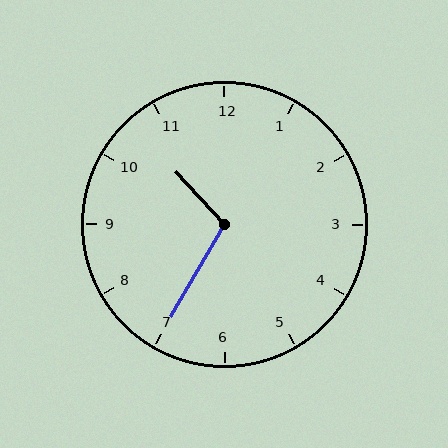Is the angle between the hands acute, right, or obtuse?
It is obtuse.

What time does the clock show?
10:35.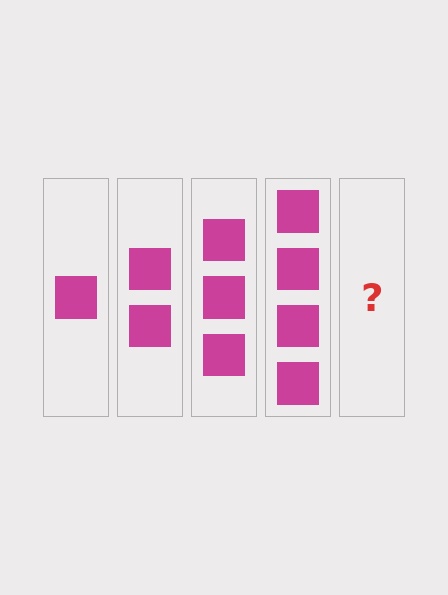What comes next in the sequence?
The next element should be 5 squares.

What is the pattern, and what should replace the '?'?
The pattern is that each step adds one more square. The '?' should be 5 squares.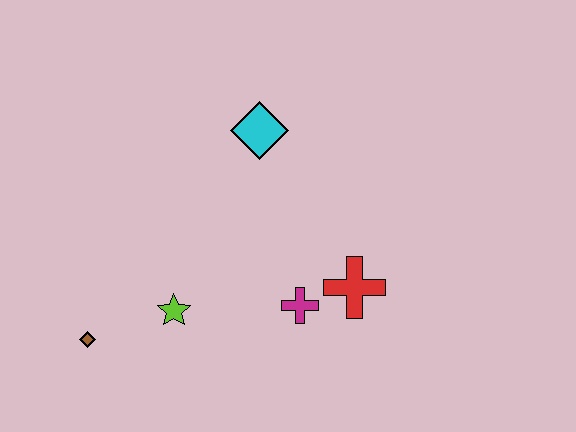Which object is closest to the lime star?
The brown diamond is closest to the lime star.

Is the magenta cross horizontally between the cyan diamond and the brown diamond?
No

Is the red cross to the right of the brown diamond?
Yes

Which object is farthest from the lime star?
The cyan diamond is farthest from the lime star.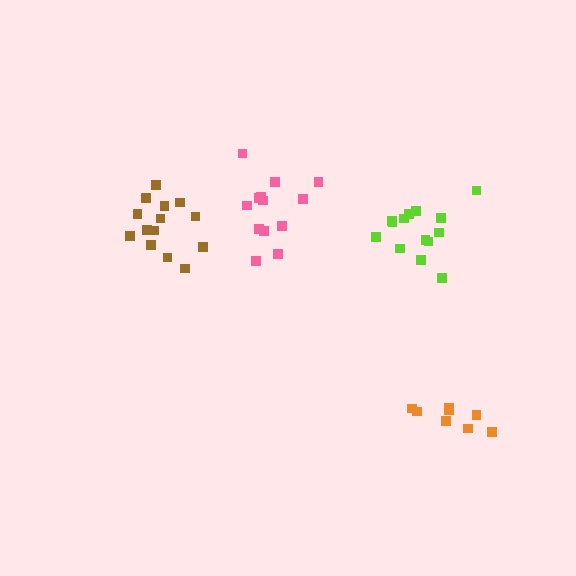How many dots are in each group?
Group 1: 14 dots, Group 2: 14 dots, Group 3: 8 dots, Group 4: 13 dots (49 total).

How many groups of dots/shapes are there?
There are 4 groups.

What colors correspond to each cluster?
The clusters are colored: lime, brown, orange, pink.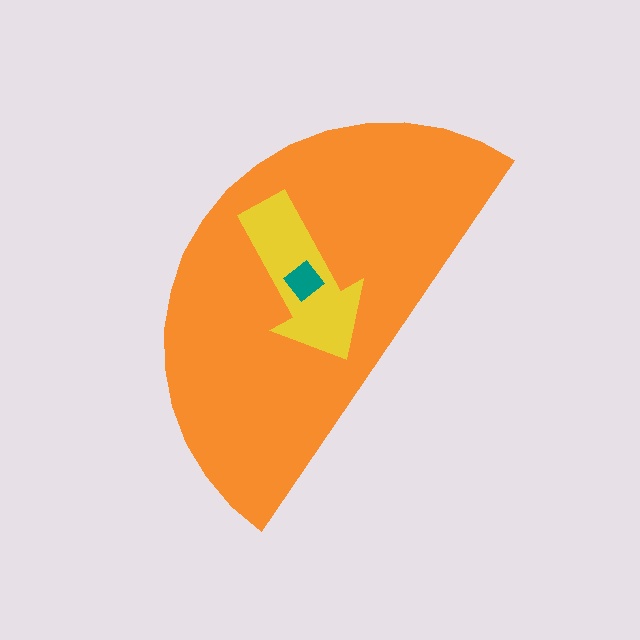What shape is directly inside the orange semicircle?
The yellow arrow.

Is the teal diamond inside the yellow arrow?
Yes.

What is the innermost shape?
The teal diamond.